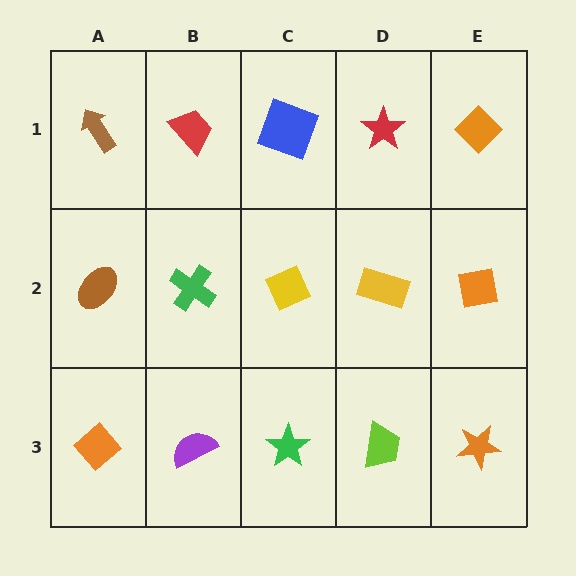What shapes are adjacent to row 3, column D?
A yellow rectangle (row 2, column D), a green star (row 3, column C), an orange star (row 3, column E).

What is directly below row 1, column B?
A green cross.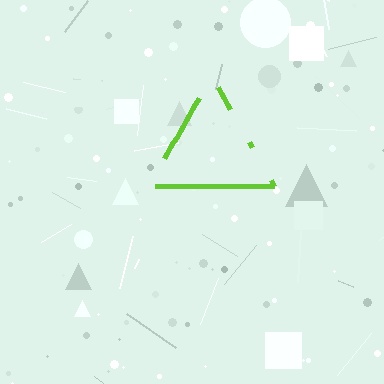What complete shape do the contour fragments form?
The contour fragments form a triangle.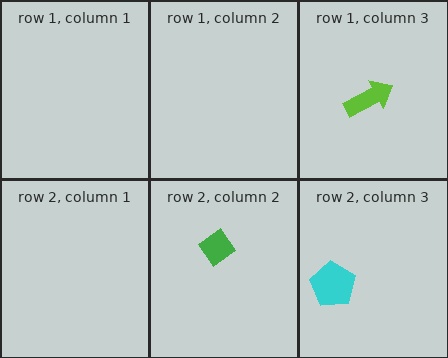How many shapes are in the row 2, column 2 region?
1.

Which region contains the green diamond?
The row 2, column 2 region.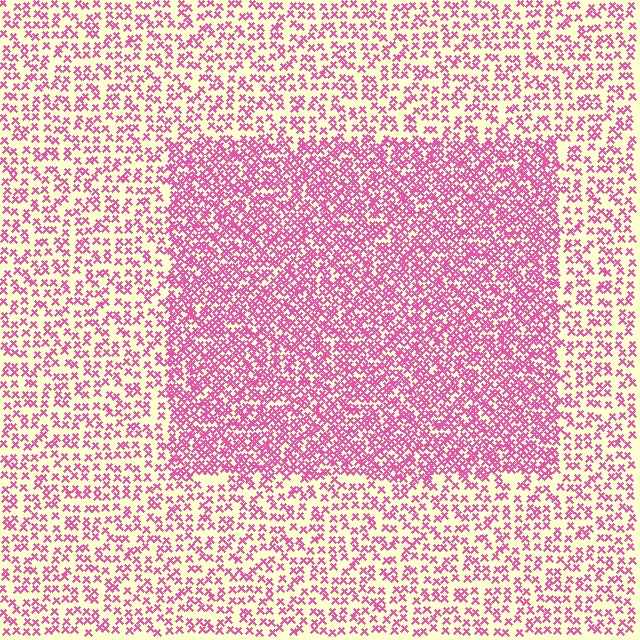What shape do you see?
I see a rectangle.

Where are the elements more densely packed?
The elements are more densely packed inside the rectangle boundary.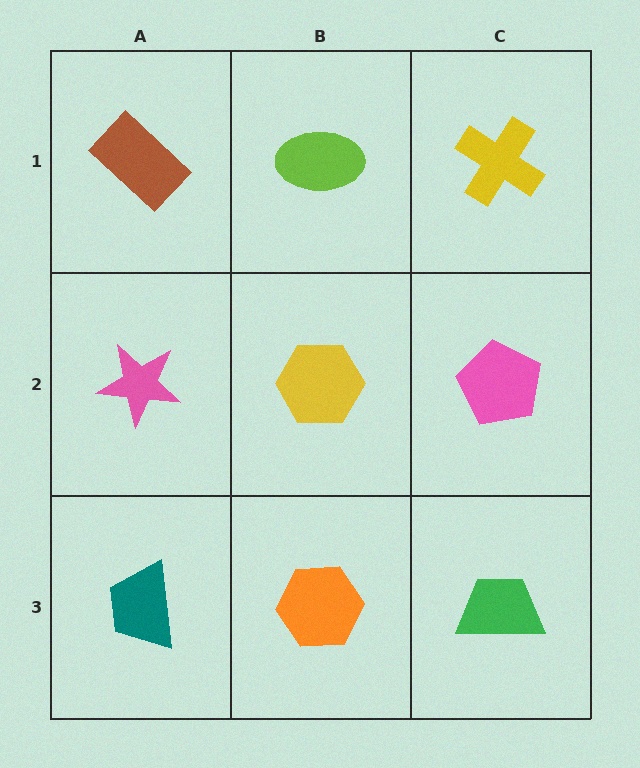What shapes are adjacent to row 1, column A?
A pink star (row 2, column A), a lime ellipse (row 1, column B).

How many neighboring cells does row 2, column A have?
3.